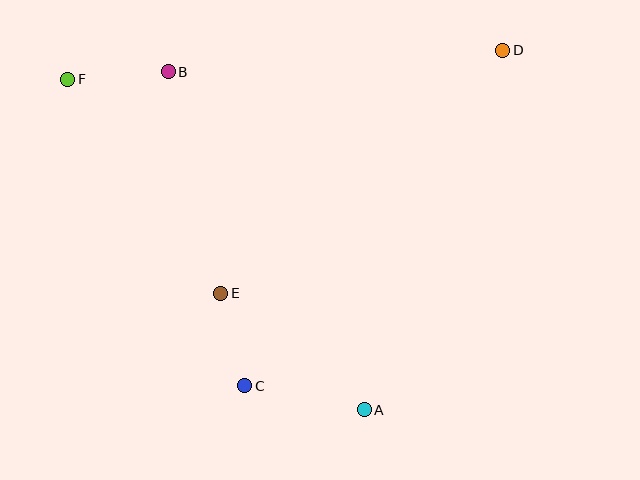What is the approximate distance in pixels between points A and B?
The distance between A and B is approximately 391 pixels.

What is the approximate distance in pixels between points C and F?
The distance between C and F is approximately 354 pixels.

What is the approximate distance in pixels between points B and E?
The distance between B and E is approximately 228 pixels.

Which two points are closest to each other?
Points C and E are closest to each other.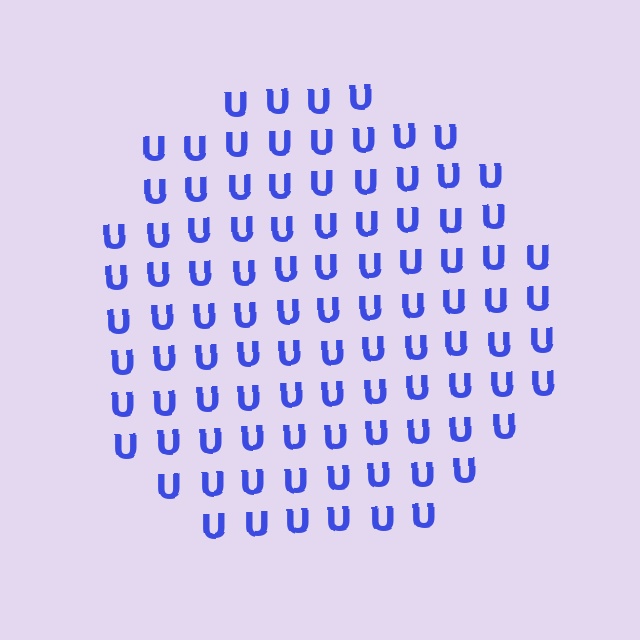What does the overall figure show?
The overall figure shows a circle.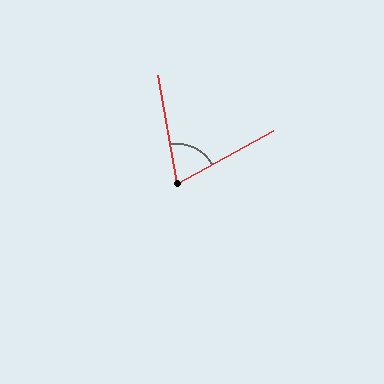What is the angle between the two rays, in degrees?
Approximately 71 degrees.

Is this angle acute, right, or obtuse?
It is acute.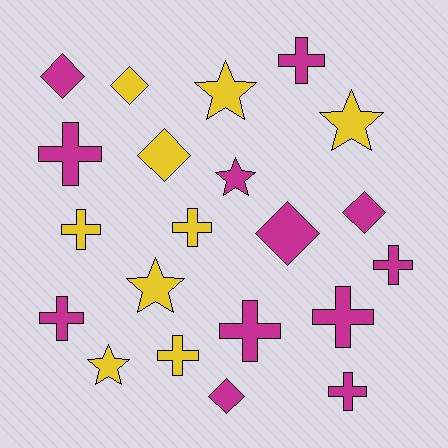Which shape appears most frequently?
Cross, with 10 objects.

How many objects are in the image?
There are 21 objects.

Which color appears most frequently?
Magenta, with 12 objects.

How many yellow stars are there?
There are 4 yellow stars.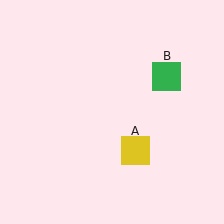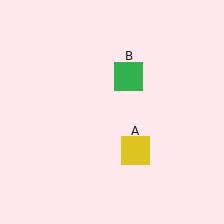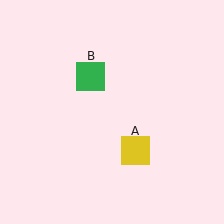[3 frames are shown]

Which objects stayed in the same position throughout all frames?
Yellow square (object A) remained stationary.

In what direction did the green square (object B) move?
The green square (object B) moved left.